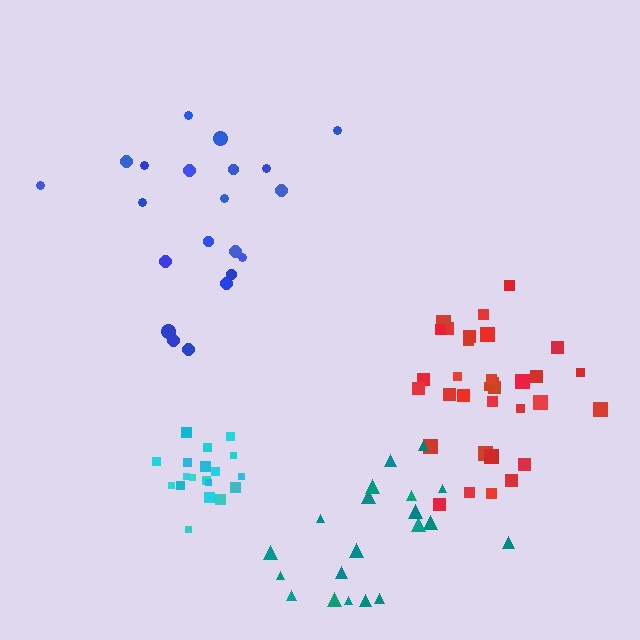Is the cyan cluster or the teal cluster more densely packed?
Cyan.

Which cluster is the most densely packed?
Cyan.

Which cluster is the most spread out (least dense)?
Blue.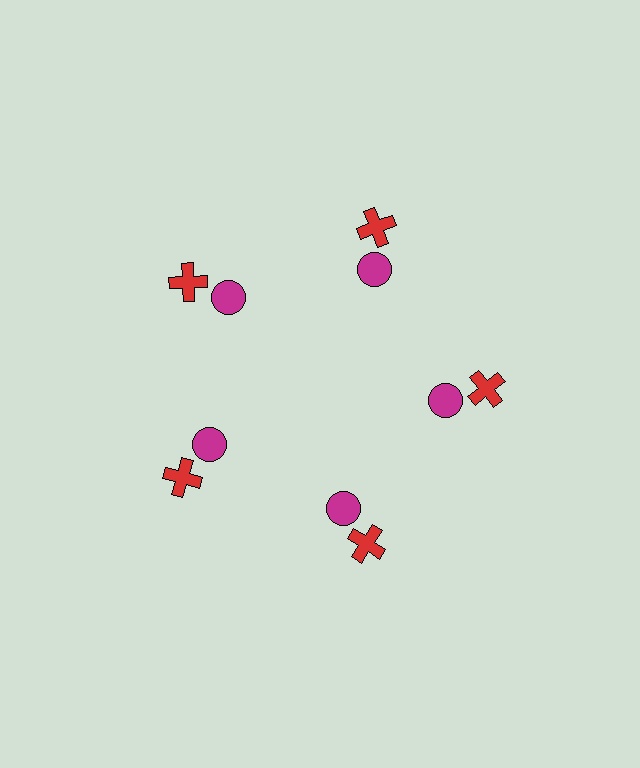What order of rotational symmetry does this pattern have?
This pattern has 5-fold rotational symmetry.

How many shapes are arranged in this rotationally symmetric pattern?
There are 10 shapes, arranged in 5 groups of 2.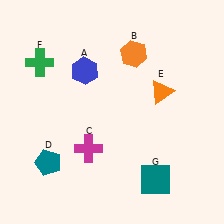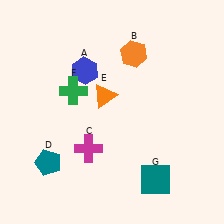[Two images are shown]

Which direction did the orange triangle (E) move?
The orange triangle (E) moved left.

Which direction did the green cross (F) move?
The green cross (F) moved right.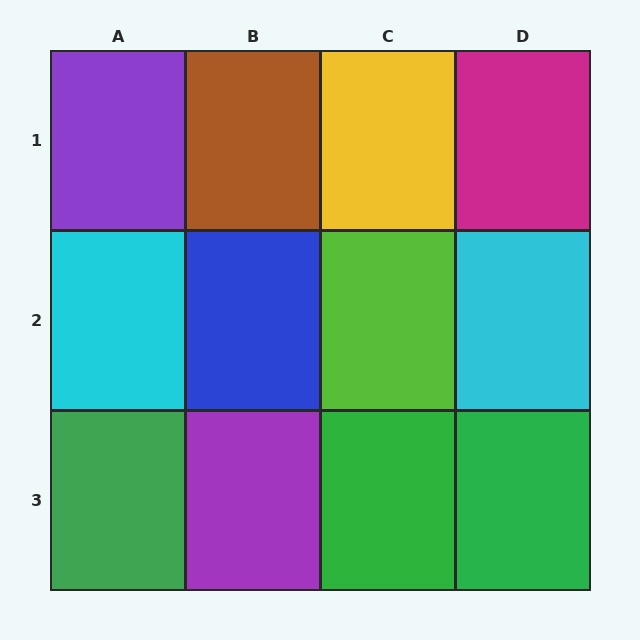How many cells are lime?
1 cell is lime.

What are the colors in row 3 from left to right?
Green, purple, green, green.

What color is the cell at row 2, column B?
Blue.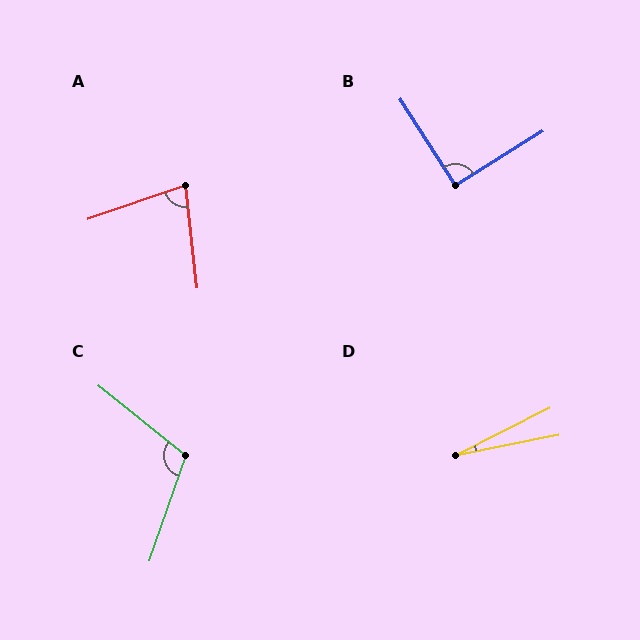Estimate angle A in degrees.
Approximately 78 degrees.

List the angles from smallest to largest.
D (15°), A (78°), B (91°), C (109°).